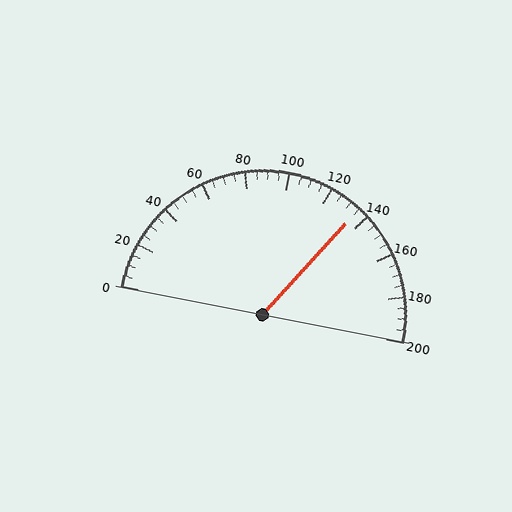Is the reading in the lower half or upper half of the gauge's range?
The reading is in the upper half of the range (0 to 200).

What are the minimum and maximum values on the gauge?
The gauge ranges from 0 to 200.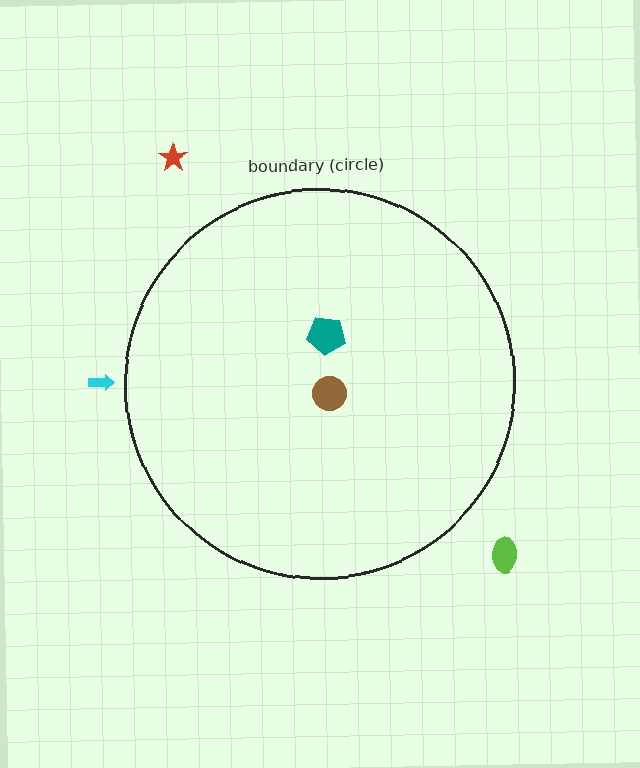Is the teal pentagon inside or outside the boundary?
Inside.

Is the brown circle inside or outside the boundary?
Inside.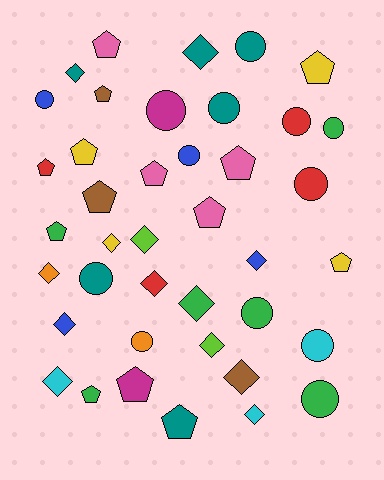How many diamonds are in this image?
There are 13 diamonds.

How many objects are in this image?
There are 40 objects.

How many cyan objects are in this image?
There are 3 cyan objects.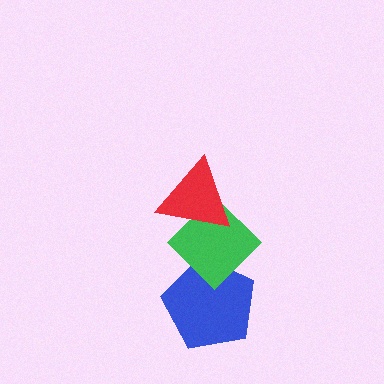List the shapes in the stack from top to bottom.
From top to bottom: the red triangle, the green diamond, the blue pentagon.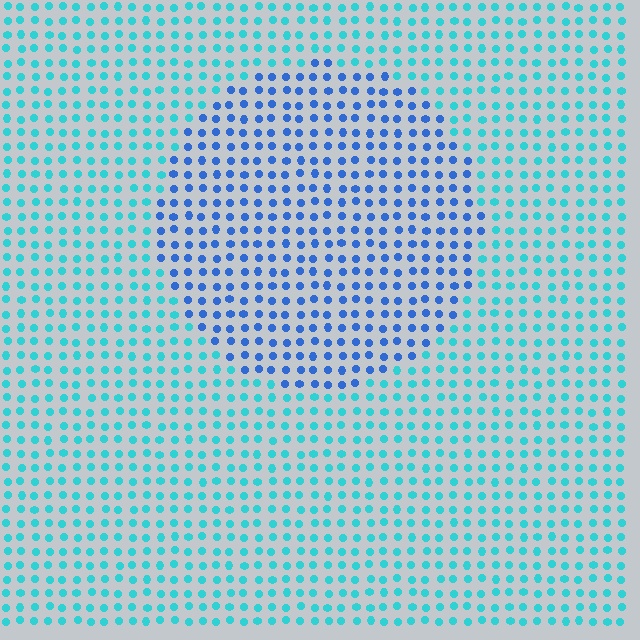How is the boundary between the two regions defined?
The boundary is defined purely by a slight shift in hue (about 38 degrees). Spacing, size, and orientation are identical on both sides.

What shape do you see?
I see a circle.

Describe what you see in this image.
The image is filled with small cyan elements in a uniform arrangement. A circle-shaped region is visible where the elements are tinted to a slightly different hue, forming a subtle color boundary.